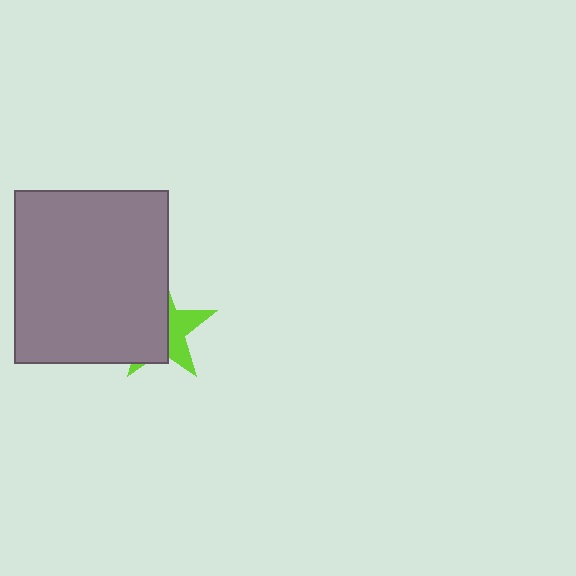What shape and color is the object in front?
The object in front is a gray rectangle.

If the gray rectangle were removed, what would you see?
You would see the complete lime star.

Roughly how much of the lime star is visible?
A small part of it is visible (roughly 39%).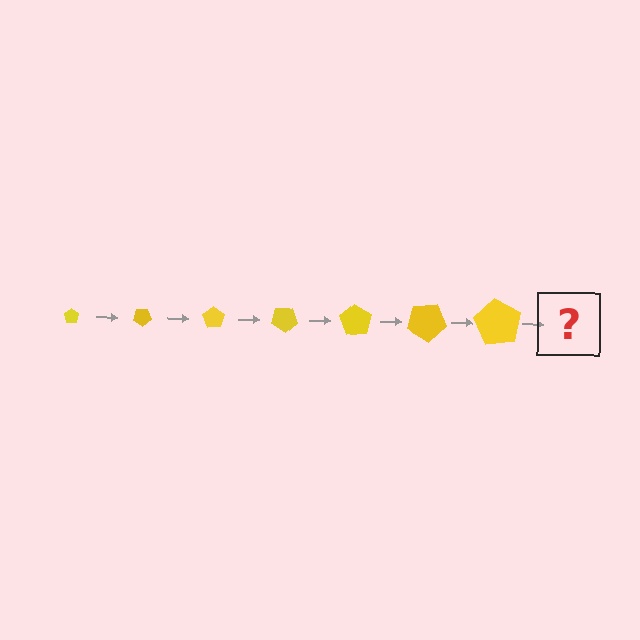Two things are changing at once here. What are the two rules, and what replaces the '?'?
The two rules are that the pentagon grows larger each step and it rotates 35 degrees each step. The '?' should be a pentagon, larger than the previous one and rotated 245 degrees from the start.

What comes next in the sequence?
The next element should be a pentagon, larger than the previous one and rotated 245 degrees from the start.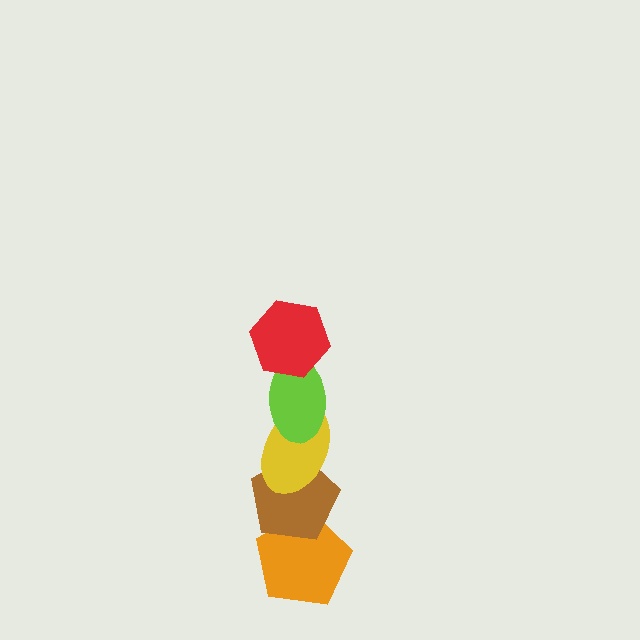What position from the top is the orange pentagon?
The orange pentagon is 5th from the top.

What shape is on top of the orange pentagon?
The brown pentagon is on top of the orange pentagon.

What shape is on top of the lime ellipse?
The red hexagon is on top of the lime ellipse.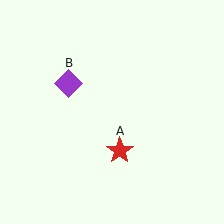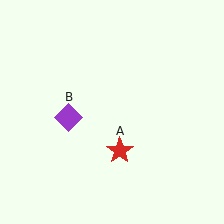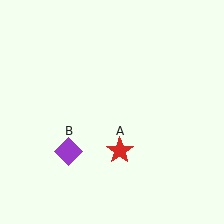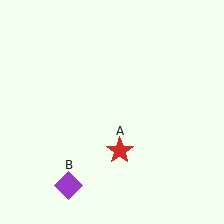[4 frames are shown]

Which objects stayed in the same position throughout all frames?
Red star (object A) remained stationary.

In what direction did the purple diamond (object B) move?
The purple diamond (object B) moved down.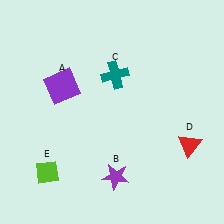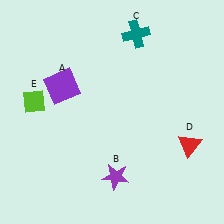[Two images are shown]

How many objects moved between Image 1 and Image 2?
2 objects moved between the two images.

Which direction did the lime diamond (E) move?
The lime diamond (E) moved up.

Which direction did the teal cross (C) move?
The teal cross (C) moved up.